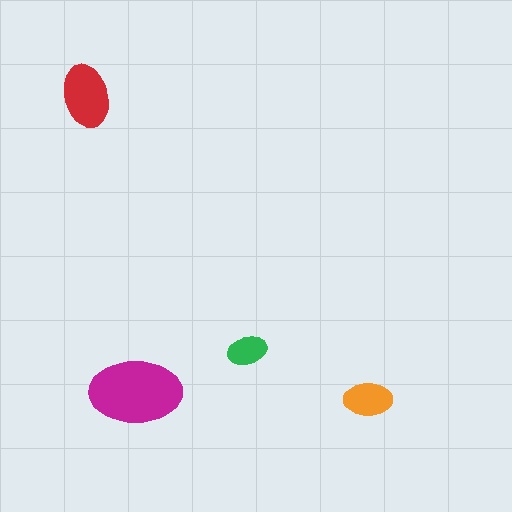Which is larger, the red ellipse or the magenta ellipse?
The magenta one.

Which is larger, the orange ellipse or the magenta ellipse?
The magenta one.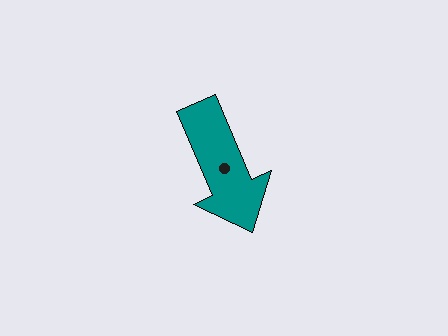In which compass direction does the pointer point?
Southeast.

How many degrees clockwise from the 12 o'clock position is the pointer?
Approximately 157 degrees.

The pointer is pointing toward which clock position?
Roughly 5 o'clock.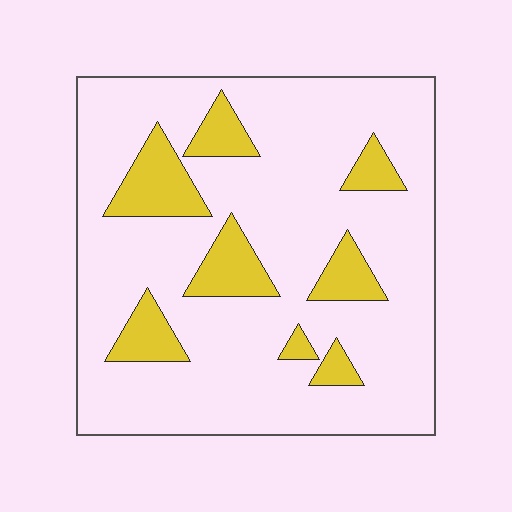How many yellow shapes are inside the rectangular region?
8.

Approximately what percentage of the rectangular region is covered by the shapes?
Approximately 20%.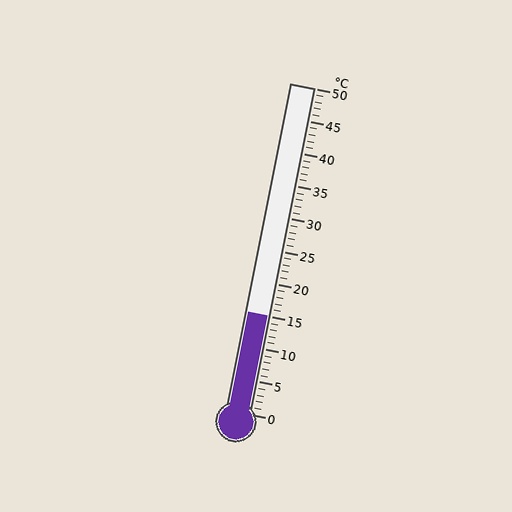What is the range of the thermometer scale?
The thermometer scale ranges from 0°C to 50°C.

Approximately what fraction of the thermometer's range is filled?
The thermometer is filled to approximately 30% of its range.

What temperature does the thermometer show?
The thermometer shows approximately 15°C.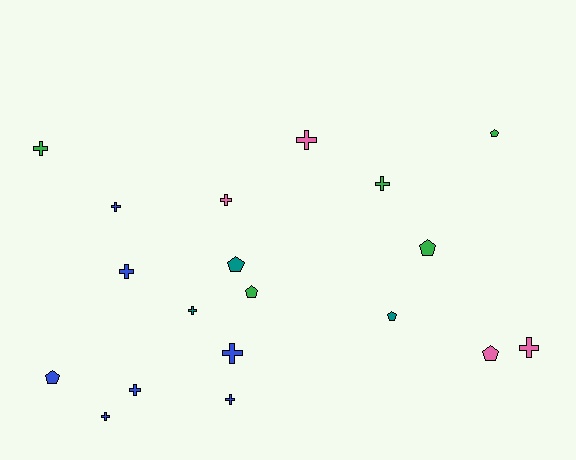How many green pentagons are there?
There are 3 green pentagons.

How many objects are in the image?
There are 19 objects.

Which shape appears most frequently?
Cross, with 12 objects.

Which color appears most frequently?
Blue, with 7 objects.